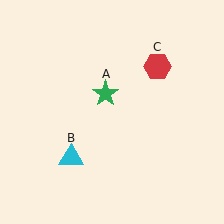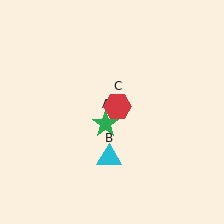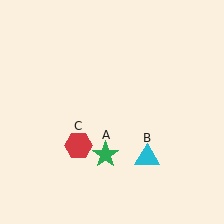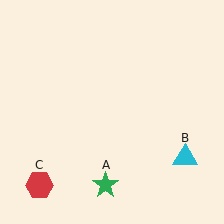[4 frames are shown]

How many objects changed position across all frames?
3 objects changed position: green star (object A), cyan triangle (object B), red hexagon (object C).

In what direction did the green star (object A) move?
The green star (object A) moved down.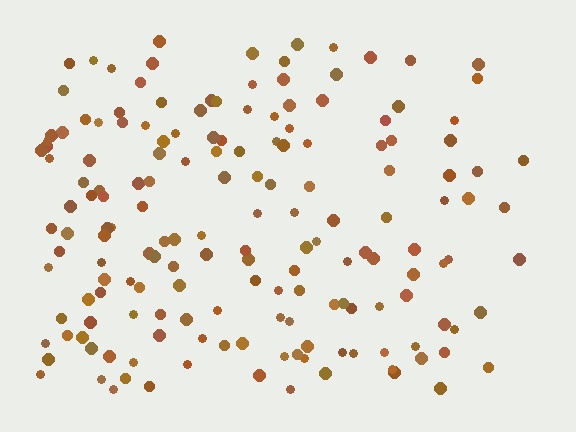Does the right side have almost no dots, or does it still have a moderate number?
Still a moderate number, just noticeably fewer than the left.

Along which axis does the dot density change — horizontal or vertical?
Horizontal.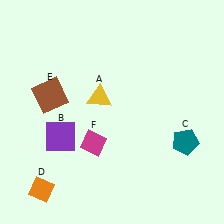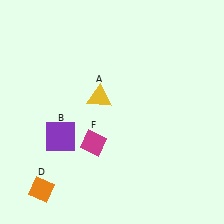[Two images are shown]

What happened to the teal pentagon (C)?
The teal pentagon (C) was removed in Image 2. It was in the bottom-right area of Image 1.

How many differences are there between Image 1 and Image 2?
There are 2 differences between the two images.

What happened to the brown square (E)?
The brown square (E) was removed in Image 2. It was in the top-left area of Image 1.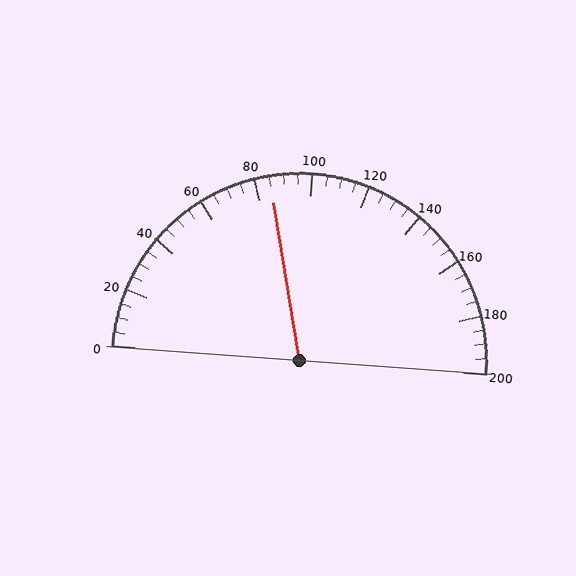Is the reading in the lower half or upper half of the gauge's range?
The reading is in the lower half of the range (0 to 200).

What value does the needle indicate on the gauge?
The needle indicates approximately 85.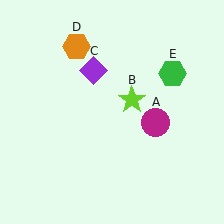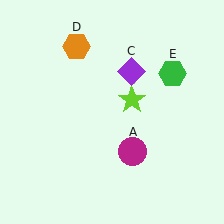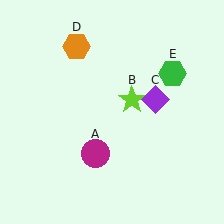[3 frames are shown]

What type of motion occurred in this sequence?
The magenta circle (object A), purple diamond (object C) rotated clockwise around the center of the scene.